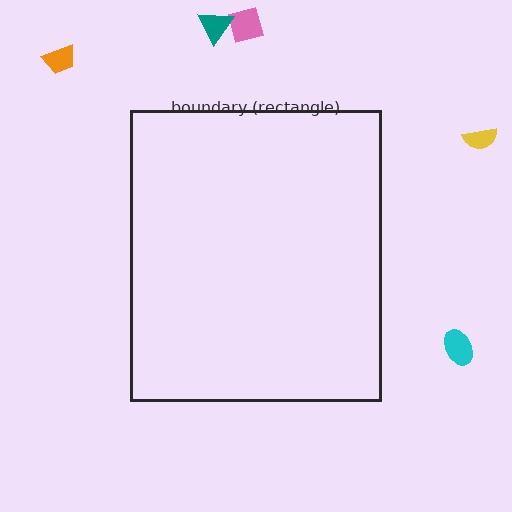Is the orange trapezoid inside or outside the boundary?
Outside.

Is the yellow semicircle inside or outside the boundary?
Outside.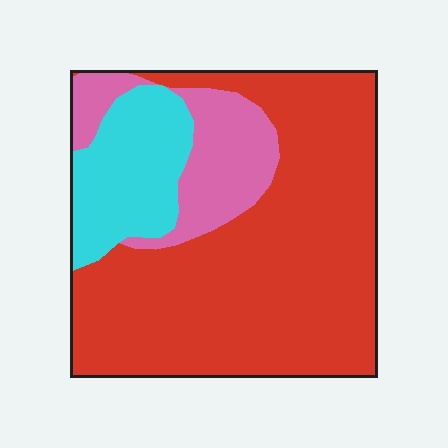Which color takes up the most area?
Red, at roughly 65%.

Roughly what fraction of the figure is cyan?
Cyan takes up about one sixth (1/6) of the figure.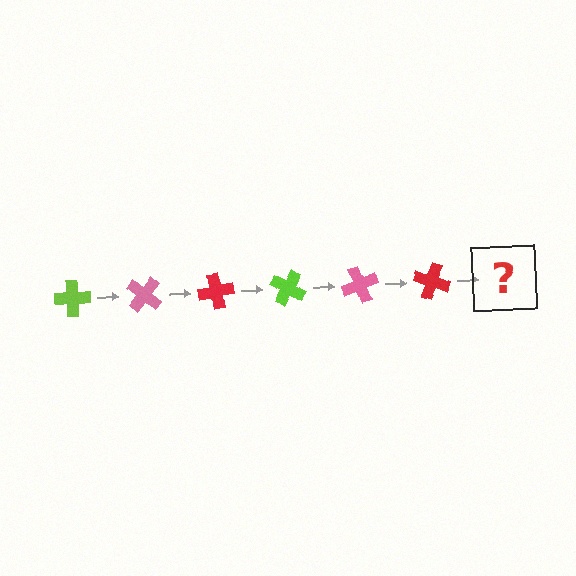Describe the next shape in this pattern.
It should be a lime cross, rotated 240 degrees from the start.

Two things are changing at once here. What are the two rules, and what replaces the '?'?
The two rules are that it rotates 40 degrees each step and the color cycles through lime, pink, and red. The '?' should be a lime cross, rotated 240 degrees from the start.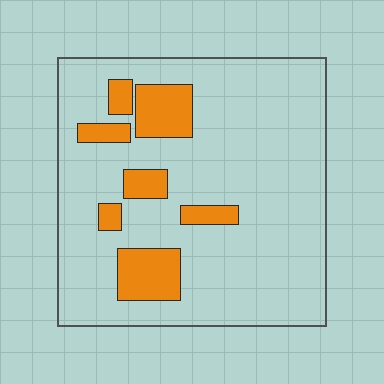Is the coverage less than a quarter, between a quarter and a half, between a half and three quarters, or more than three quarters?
Less than a quarter.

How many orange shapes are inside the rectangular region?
7.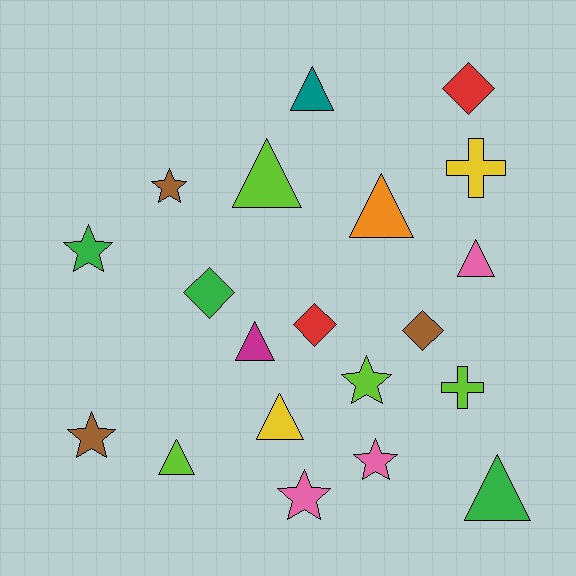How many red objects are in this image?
There are 2 red objects.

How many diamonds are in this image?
There are 4 diamonds.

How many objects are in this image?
There are 20 objects.